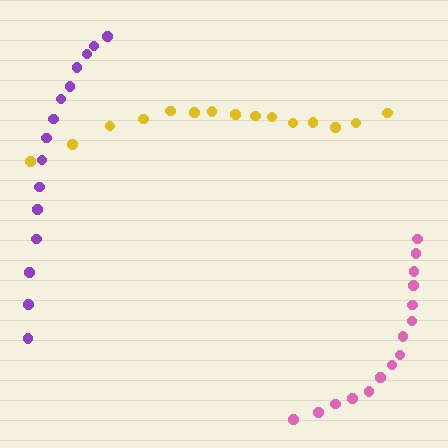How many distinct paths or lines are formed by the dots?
There are 3 distinct paths.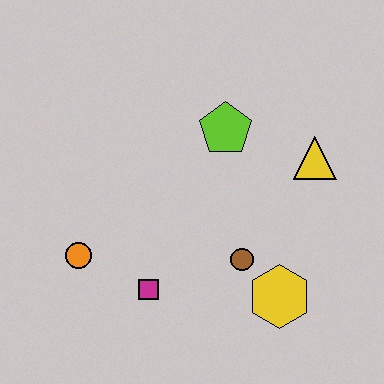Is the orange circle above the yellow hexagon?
Yes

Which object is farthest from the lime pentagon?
The orange circle is farthest from the lime pentagon.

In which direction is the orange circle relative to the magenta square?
The orange circle is to the left of the magenta square.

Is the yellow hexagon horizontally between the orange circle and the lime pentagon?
No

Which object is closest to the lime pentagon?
The yellow triangle is closest to the lime pentagon.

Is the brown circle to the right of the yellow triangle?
No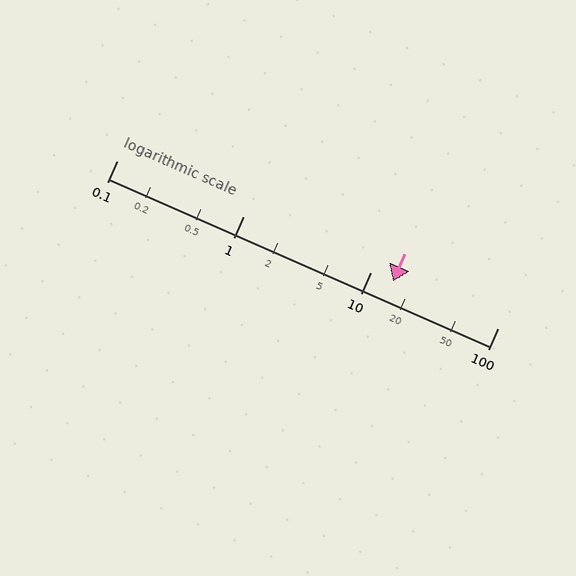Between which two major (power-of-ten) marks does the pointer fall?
The pointer is between 10 and 100.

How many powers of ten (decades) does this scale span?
The scale spans 3 decades, from 0.1 to 100.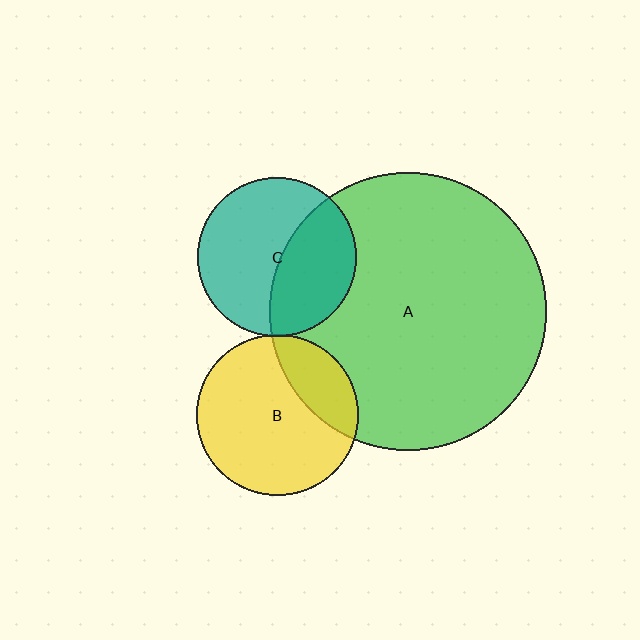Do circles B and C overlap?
Yes.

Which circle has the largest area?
Circle A (green).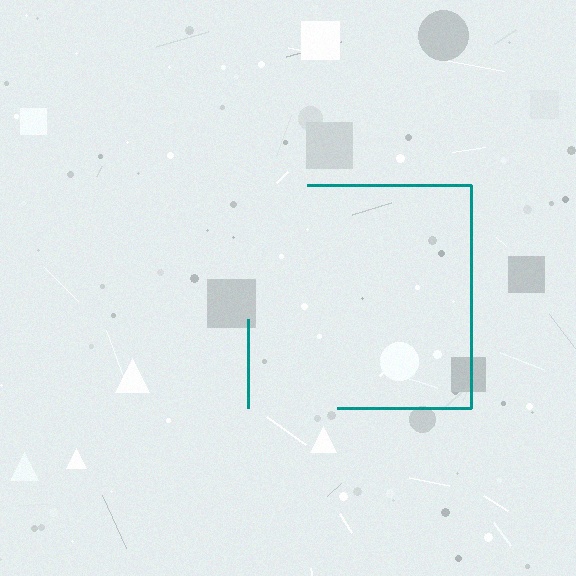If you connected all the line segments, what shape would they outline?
They would outline a square.